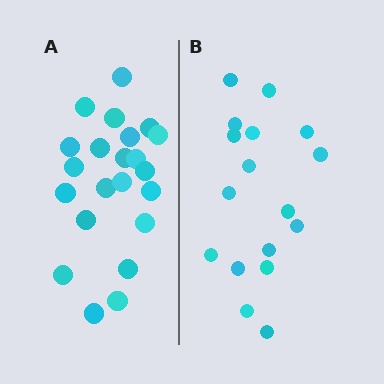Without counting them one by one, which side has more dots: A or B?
Region A (the left region) has more dots.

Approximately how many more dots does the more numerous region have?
Region A has about 5 more dots than region B.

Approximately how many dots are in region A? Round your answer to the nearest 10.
About 20 dots. (The exact count is 22, which rounds to 20.)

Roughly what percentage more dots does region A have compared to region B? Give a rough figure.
About 30% more.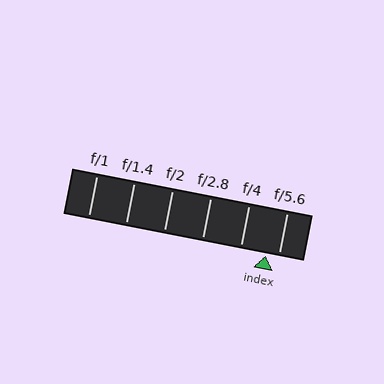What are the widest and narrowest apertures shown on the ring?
The widest aperture shown is f/1 and the narrowest is f/5.6.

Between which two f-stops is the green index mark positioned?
The index mark is between f/4 and f/5.6.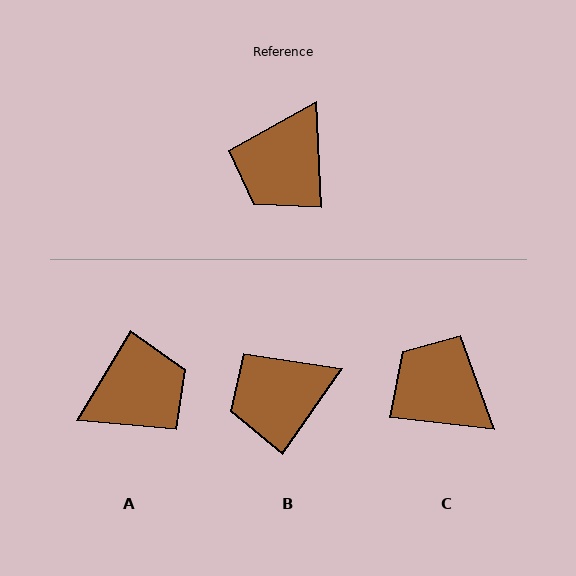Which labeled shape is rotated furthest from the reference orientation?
A, about 146 degrees away.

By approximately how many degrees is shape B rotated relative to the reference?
Approximately 37 degrees clockwise.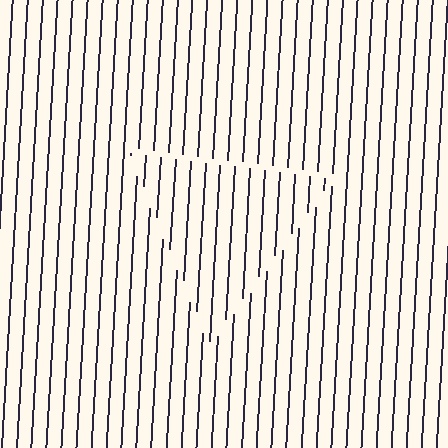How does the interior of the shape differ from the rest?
The interior of the shape contains the same grating, shifted by half a period — the contour is defined by the phase discontinuity where line-ends from the inner and outer gratings abut.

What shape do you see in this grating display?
An illusory triangle. The interior of the shape contains the same grating, shifted by half a period — the contour is defined by the phase discontinuity where line-ends from the inner and outer gratings abut.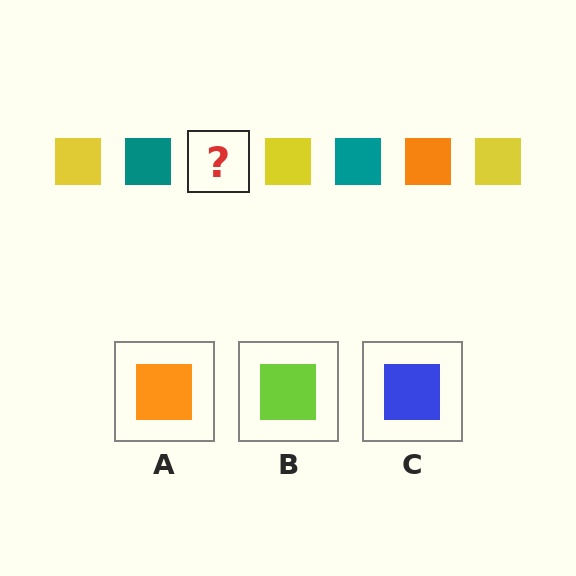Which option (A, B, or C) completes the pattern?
A.